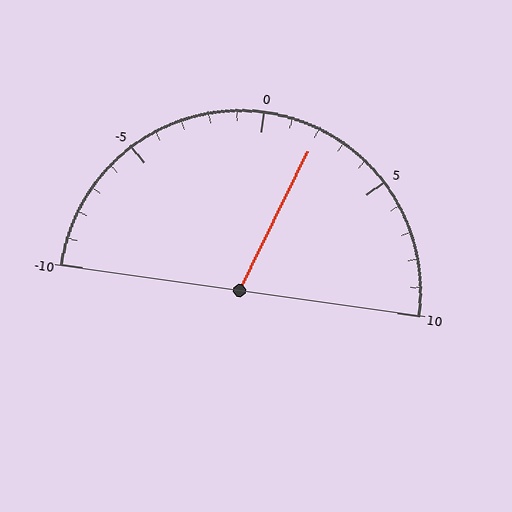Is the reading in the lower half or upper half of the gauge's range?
The reading is in the upper half of the range (-10 to 10).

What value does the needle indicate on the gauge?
The needle indicates approximately 2.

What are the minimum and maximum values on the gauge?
The gauge ranges from -10 to 10.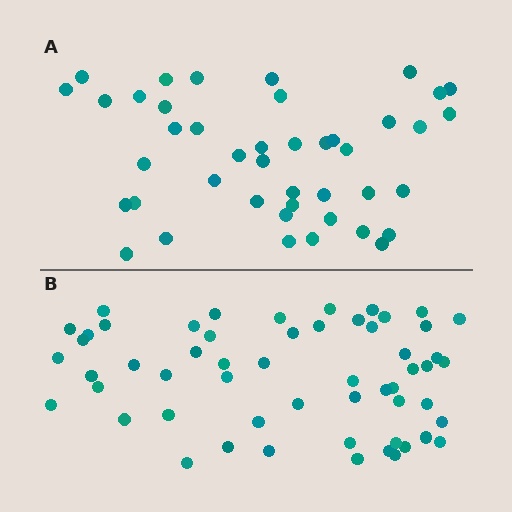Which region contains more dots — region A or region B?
Region B (the bottom region) has more dots.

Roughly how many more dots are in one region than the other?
Region B has approximately 15 more dots than region A.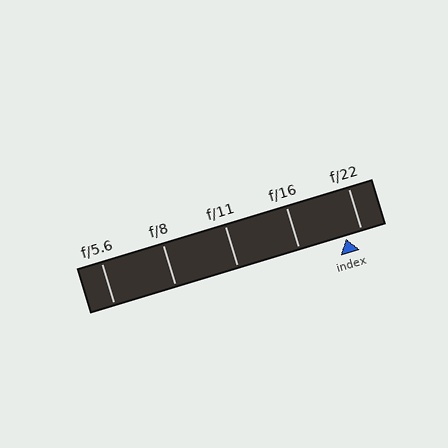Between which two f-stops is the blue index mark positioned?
The index mark is between f/16 and f/22.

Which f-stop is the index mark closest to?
The index mark is closest to f/22.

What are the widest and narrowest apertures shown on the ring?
The widest aperture shown is f/5.6 and the narrowest is f/22.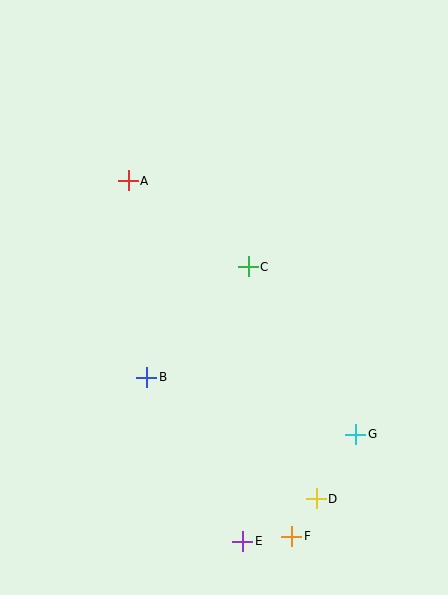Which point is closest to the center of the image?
Point C at (248, 267) is closest to the center.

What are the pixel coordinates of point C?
Point C is at (248, 267).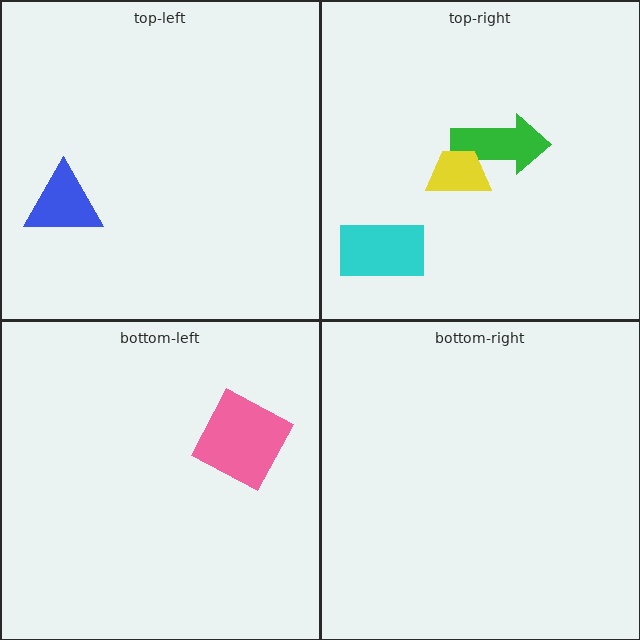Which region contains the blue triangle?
The top-left region.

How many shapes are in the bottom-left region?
1.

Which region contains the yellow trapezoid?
The top-right region.